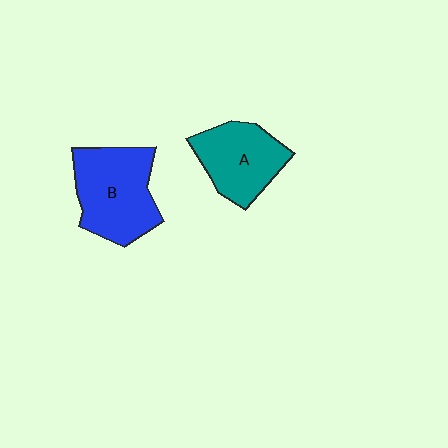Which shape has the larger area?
Shape B (blue).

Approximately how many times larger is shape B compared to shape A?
Approximately 1.3 times.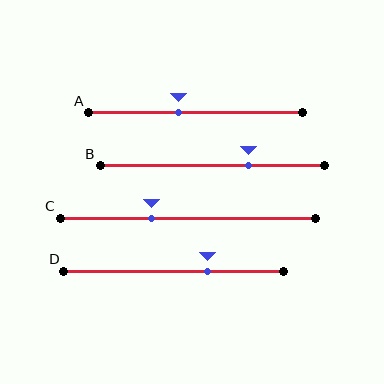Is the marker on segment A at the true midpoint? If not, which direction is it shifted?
No, the marker on segment A is shifted to the left by about 8% of the segment length.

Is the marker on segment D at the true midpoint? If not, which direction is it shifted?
No, the marker on segment D is shifted to the right by about 15% of the segment length.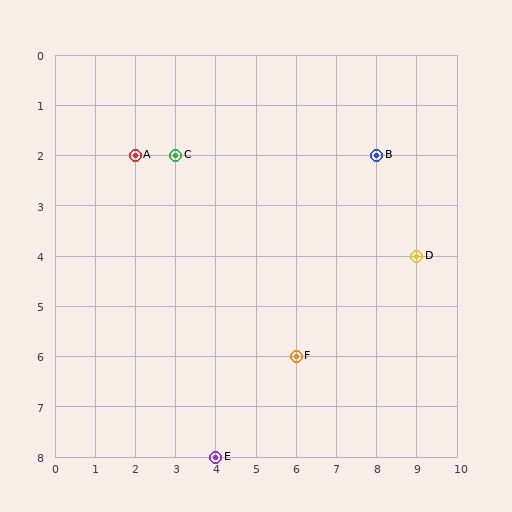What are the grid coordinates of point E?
Point E is at grid coordinates (4, 8).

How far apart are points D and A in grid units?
Points D and A are 7 columns and 2 rows apart (about 7.3 grid units diagonally).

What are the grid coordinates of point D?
Point D is at grid coordinates (9, 4).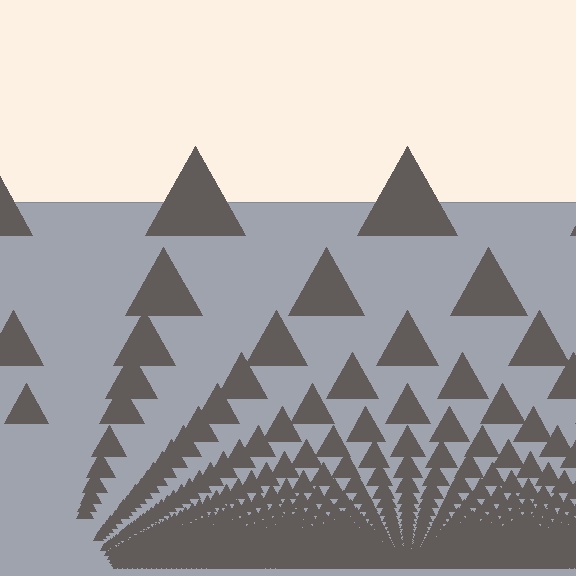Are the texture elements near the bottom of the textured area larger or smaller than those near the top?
Smaller. The gradient is inverted — elements near the bottom are smaller and denser.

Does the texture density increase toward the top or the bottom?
Density increases toward the bottom.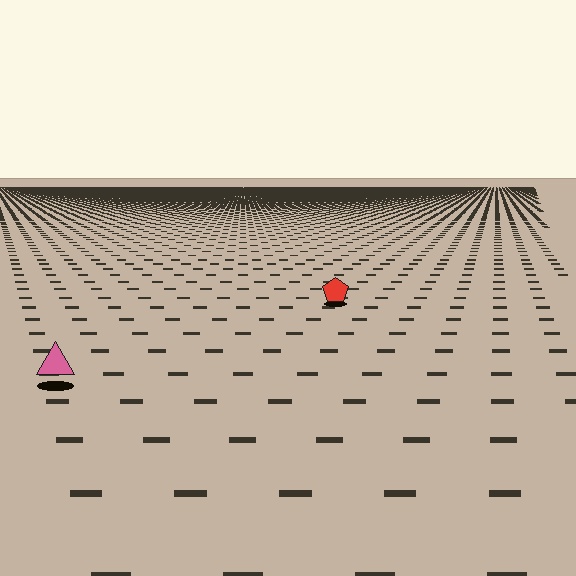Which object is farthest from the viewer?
The red pentagon is farthest from the viewer. It appears smaller and the ground texture around it is denser.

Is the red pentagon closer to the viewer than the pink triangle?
No. The pink triangle is closer — you can tell from the texture gradient: the ground texture is coarser near it.